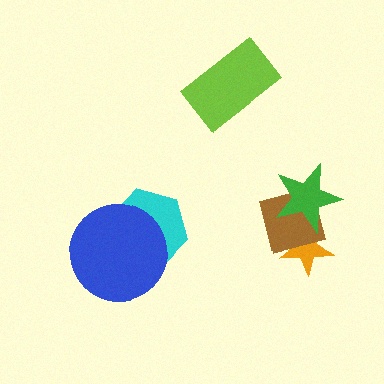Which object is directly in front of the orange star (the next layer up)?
The brown square is directly in front of the orange star.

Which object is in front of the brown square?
The green star is in front of the brown square.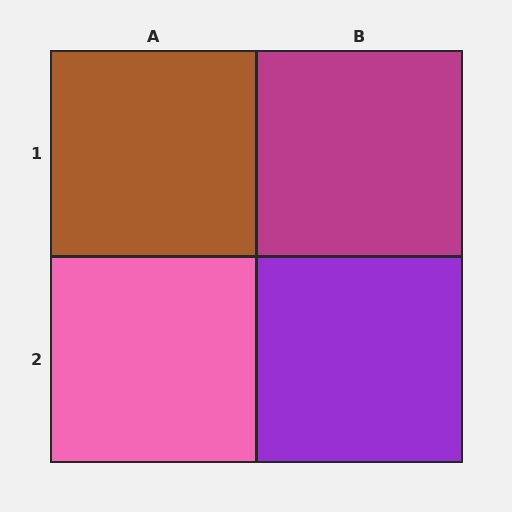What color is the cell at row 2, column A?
Pink.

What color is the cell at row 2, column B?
Purple.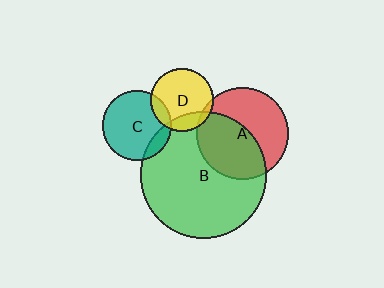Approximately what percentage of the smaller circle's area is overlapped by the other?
Approximately 50%.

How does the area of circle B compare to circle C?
Approximately 3.3 times.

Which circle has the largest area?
Circle B (green).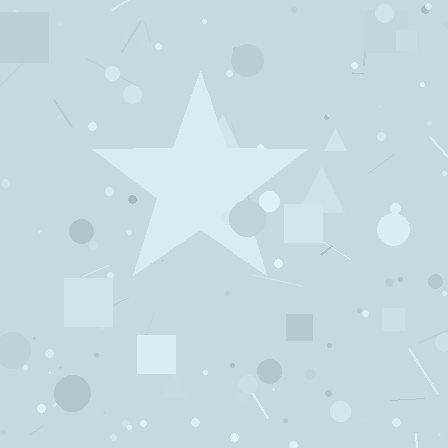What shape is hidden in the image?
A star is hidden in the image.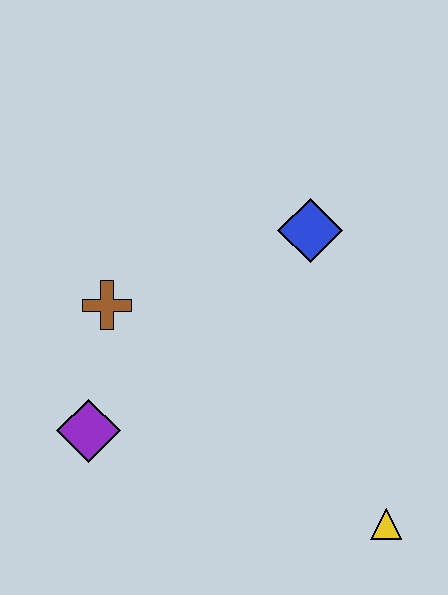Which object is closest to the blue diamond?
The brown cross is closest to the blue diamond.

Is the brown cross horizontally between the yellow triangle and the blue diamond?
No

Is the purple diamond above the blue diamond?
No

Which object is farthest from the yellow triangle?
The brown cross is farthest from the yellow triangle.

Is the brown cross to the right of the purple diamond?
Yes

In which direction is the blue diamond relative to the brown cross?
The blue diamond is to the right of the brown cross.